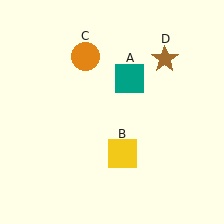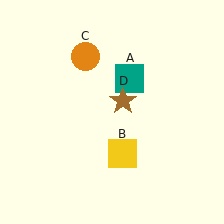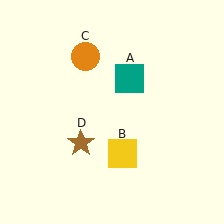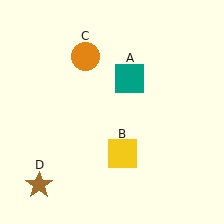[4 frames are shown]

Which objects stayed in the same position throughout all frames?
Teal square (object A) and yellow square (object B) and orange circle (object C) remained stationary.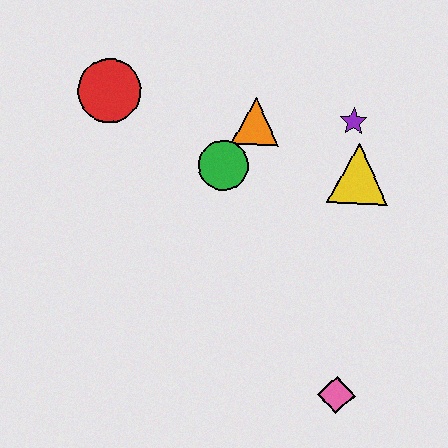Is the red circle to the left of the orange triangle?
Yes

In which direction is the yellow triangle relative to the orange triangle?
The yellow triangle is to the right of the orange triangle.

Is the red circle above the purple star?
Yes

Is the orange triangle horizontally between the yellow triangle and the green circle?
Yes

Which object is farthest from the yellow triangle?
The red circle is farthest from the yellow triangle.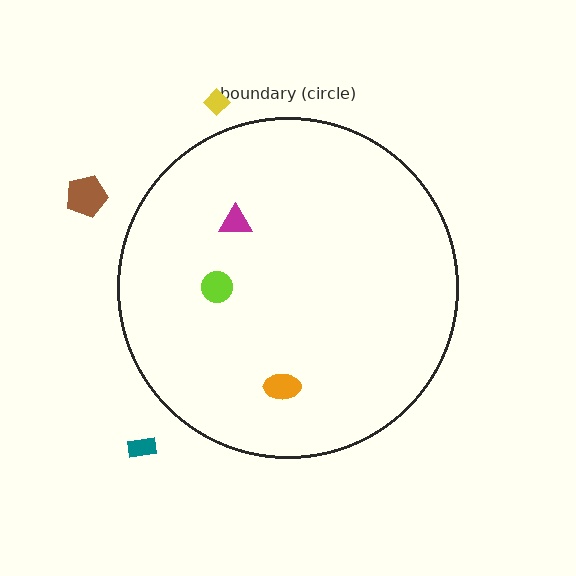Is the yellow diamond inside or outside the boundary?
Outside.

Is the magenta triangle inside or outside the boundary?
Inside.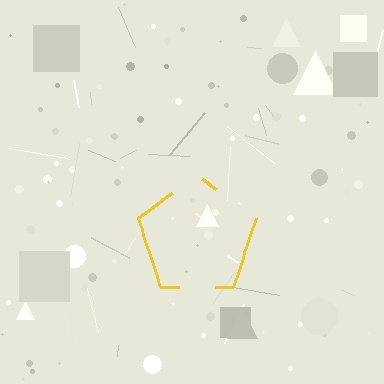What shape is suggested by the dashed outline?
The dashed outline suggests a pentagon.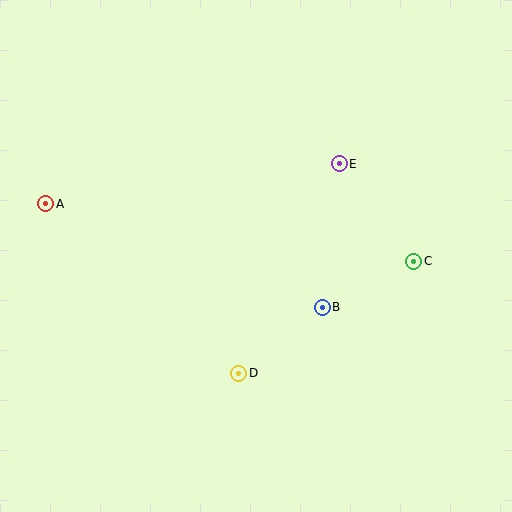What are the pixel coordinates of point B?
Point B is at (322, 307).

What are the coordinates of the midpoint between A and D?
The midpoint between A and D is at (142, 289).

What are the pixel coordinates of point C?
Point C is at (414, 261).